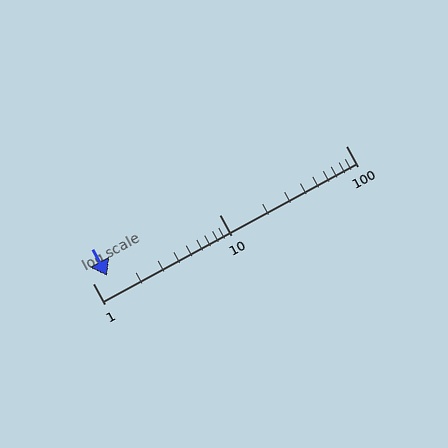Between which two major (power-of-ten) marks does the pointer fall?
The pointer is between 1 and 10.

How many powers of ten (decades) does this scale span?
The scale spans 2 decades, from 1 to 100.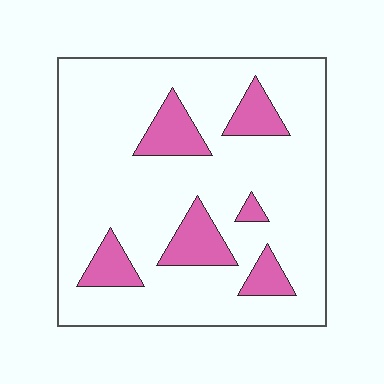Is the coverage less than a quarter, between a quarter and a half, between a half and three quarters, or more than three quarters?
Less than a quarter.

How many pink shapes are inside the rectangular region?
6.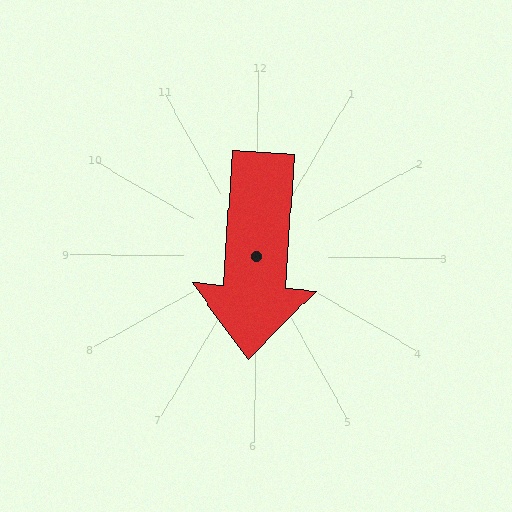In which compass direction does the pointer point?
South.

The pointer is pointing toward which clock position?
Roughly 6 o'clock.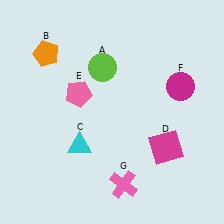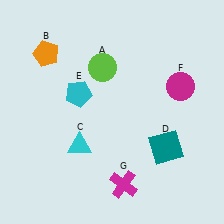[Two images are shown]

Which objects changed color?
D changed from magenta to teal. E changed from pink to cyan. G changed from pink to magenta.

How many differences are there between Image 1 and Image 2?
There are 3 differences between the two images.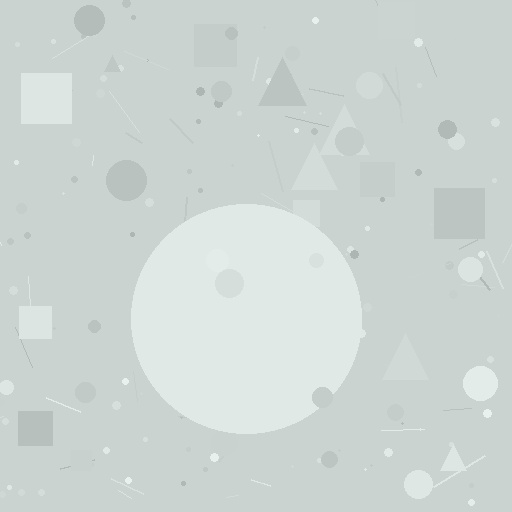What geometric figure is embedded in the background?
A circle is embedded in the background.